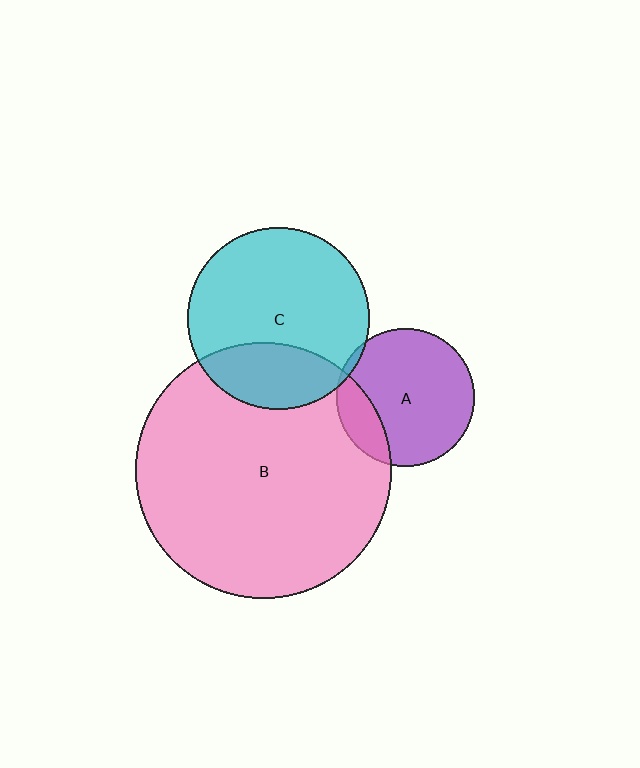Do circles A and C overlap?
Yes.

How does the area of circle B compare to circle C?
Approximately 2.0 times.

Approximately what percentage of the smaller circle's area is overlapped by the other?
Approximately 5%.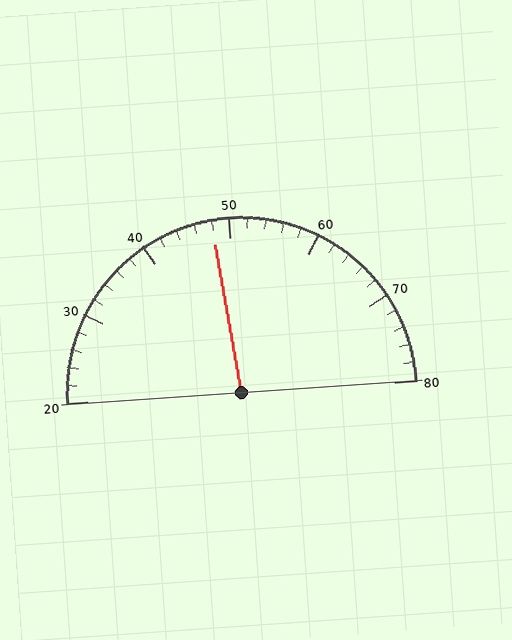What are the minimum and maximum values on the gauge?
The gauge ranges from 20 to 80.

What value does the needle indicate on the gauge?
The needle indicates approximately 48.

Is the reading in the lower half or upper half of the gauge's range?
The reading is in the lower half of the range (20 to 80).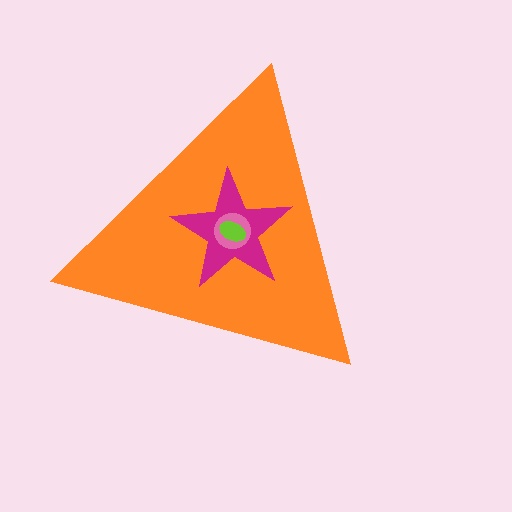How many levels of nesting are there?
4.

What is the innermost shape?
The lime ellipse.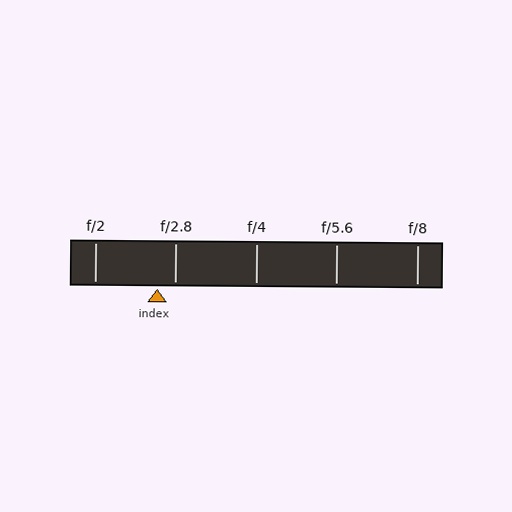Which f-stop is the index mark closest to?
The index mark is closest to f/2.8.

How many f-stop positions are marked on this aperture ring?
There are 5 f-stop positions marked.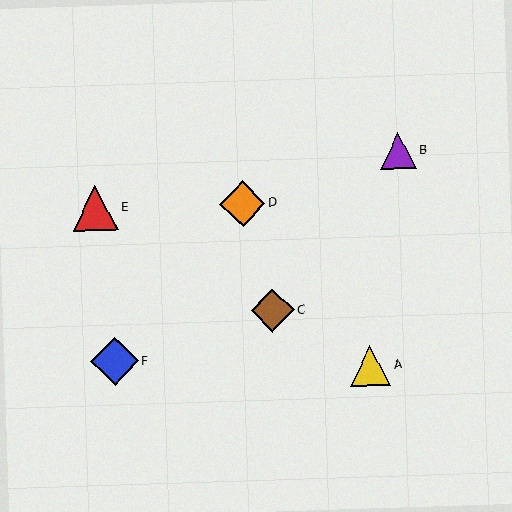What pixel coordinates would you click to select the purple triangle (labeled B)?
Click at (398, 151) to select the purple triangle B.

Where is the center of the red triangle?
The center of the red triangle is at (95, 208).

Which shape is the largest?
The blue diamond (labeled F) is the largest.